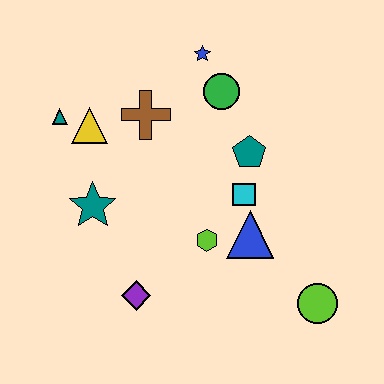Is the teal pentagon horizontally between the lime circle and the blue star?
Yes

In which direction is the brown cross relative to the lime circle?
The brown cross is above the lime circle.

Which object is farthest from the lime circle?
The teal triangle is farthest from the lime circle.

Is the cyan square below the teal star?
No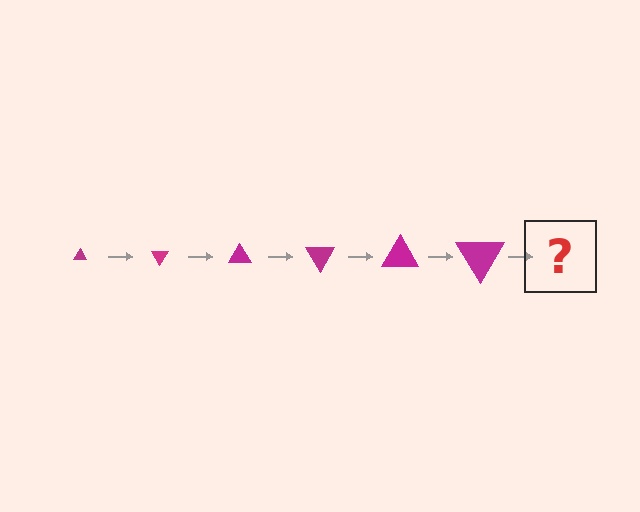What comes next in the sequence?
The next element should be a triangle, larger than the previous one and rotated 360 degrees from the start.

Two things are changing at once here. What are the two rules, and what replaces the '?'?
The two rules are that the triangle grows larger each step and it rotates 60 degrees each step. The '?' should be a triangle, larger than the previous one and rotated 360 degrees from the start.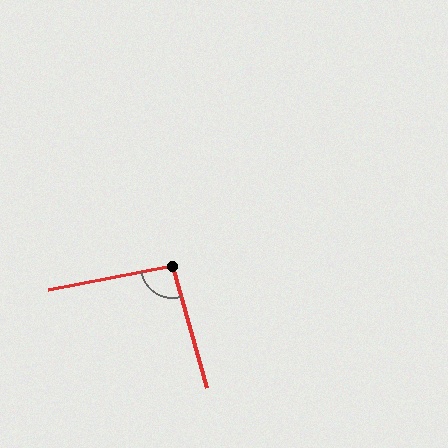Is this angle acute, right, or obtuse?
It is approximately a right angle.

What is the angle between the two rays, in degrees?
Approximately 95 degrees.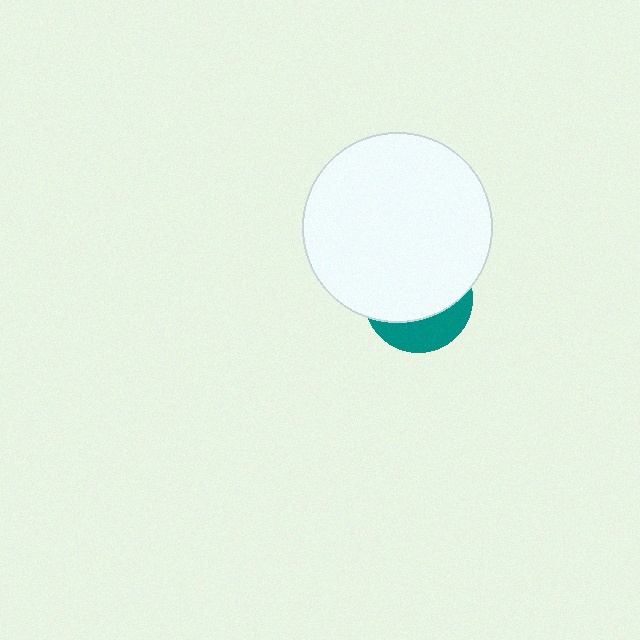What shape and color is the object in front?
The object in front is a white circle.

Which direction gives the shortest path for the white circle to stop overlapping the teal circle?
Moving up gives the shortest separation.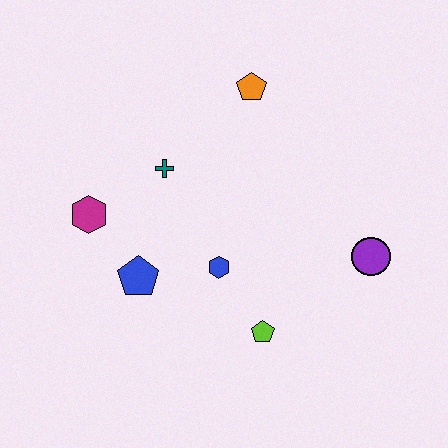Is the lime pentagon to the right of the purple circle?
No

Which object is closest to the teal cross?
The magenta hexagon is closest to the teal cross.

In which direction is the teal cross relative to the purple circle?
The teal cross is to the left of the purple circle.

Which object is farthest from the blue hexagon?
The orange pentagon is farthest from the blue hexagon.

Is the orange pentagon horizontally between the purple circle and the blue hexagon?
Yes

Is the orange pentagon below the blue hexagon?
No